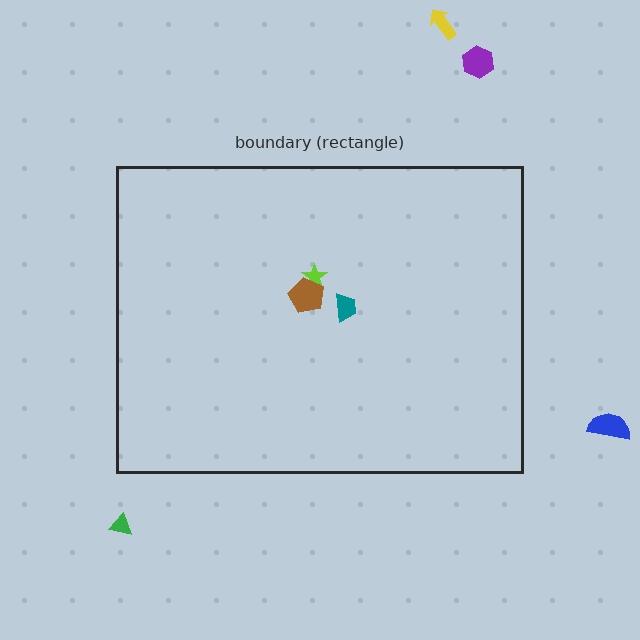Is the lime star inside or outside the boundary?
Inside.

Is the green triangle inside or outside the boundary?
Outside.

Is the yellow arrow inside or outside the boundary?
Outside.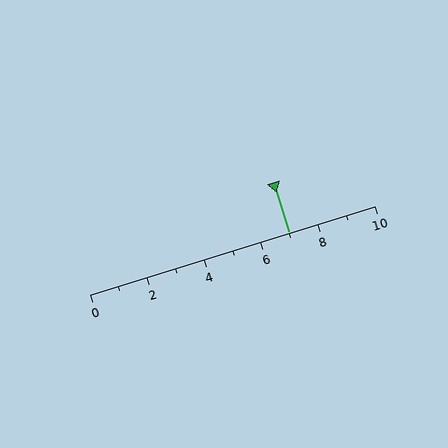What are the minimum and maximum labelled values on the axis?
The axis runs from 0 to 10.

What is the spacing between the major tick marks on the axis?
The major ticks are spaced 2 apart.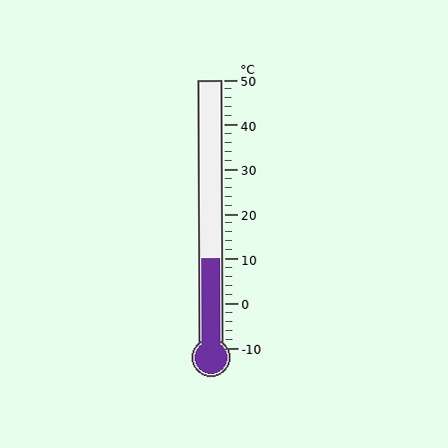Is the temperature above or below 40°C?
The temperature is below 40°C.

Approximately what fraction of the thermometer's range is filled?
The thermometer is filled to approximately 35% of its range.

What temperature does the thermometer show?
The thermometer shows approximately 10°C.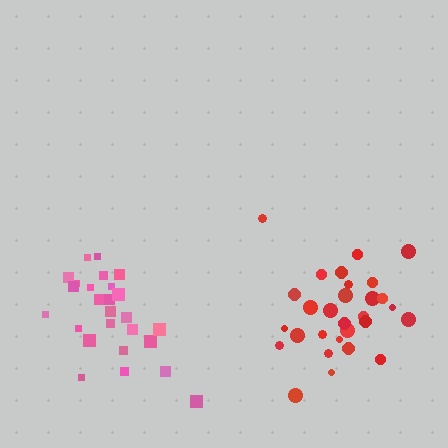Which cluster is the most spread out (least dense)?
Pink.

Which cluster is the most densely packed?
Red.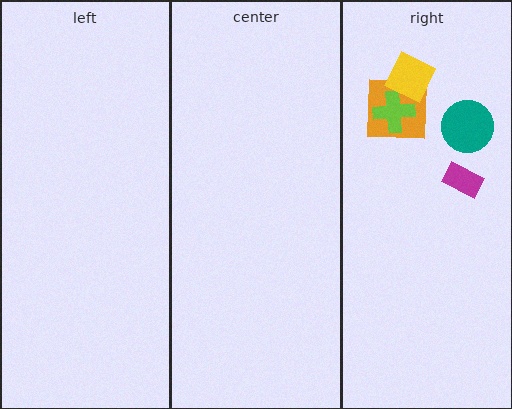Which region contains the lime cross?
The right region.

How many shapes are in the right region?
5.